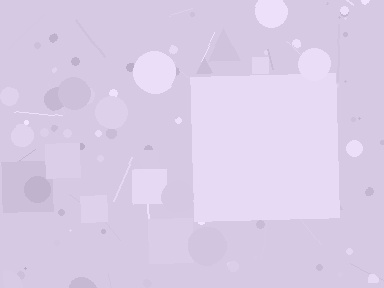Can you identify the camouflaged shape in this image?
The camouflaged shape is a square.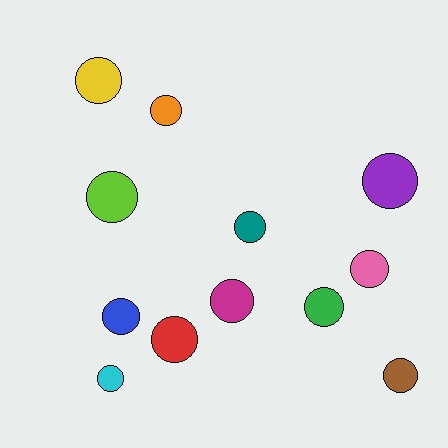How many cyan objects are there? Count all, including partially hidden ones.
There is 1 cyan object.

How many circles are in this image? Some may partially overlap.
There are 12 circles.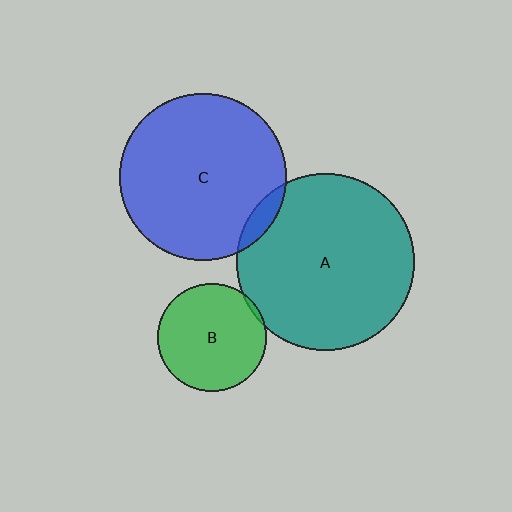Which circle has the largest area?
Circle A (teal).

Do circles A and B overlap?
Yes.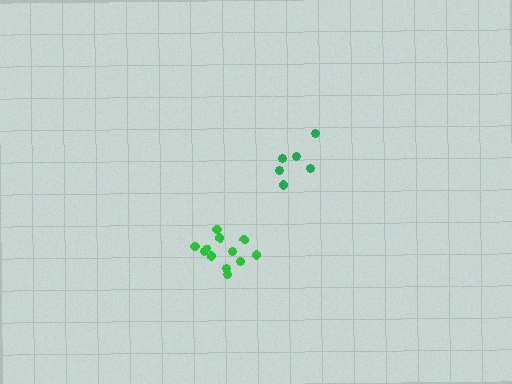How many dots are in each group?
Group 1: 12 dots, Group 2: 6 dots (18 total).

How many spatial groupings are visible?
There are 2 spatial groupings.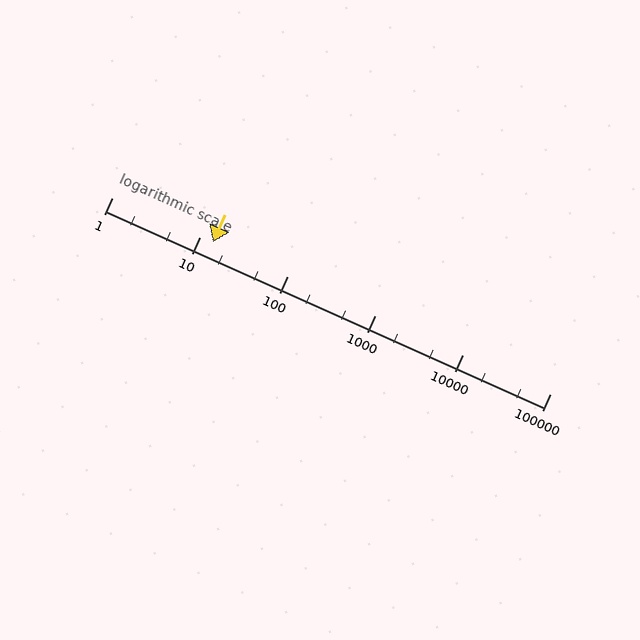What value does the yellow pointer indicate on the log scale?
The pointer indicates approximately 14.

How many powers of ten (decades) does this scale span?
The scale spans 5 decades, from 1 to 100000.